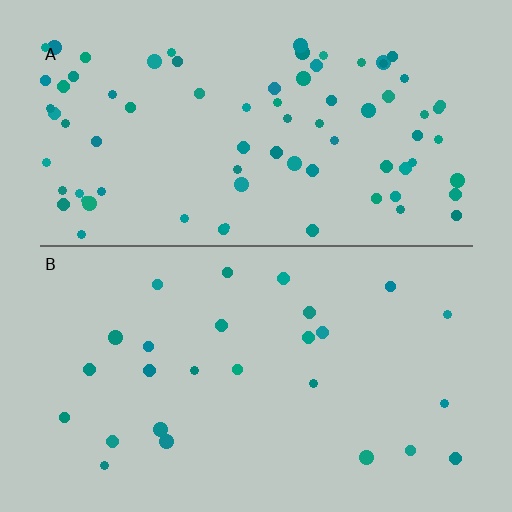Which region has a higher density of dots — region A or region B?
A (the top).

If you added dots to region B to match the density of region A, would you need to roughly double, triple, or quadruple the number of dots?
Approximately triple.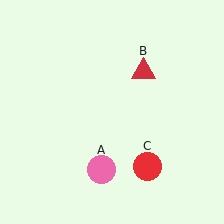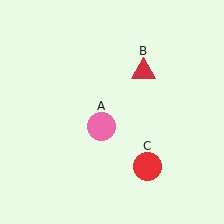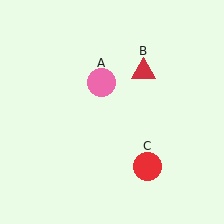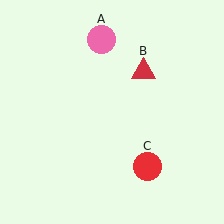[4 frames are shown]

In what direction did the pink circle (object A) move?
The pink circle (object A) moved up.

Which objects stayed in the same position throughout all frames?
Red triangle (object B) and red circle (object C) remained stationary.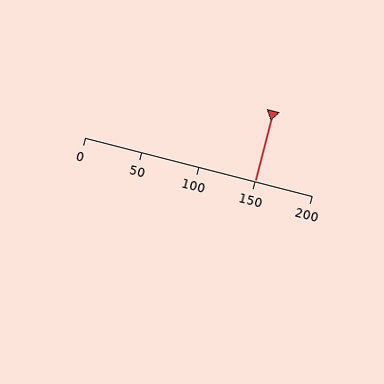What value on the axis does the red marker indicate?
The marker indicates approximately 150.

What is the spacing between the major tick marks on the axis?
The major ticks are spaced 50 apart.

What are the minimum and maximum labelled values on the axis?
The axis runs from 0 to 200.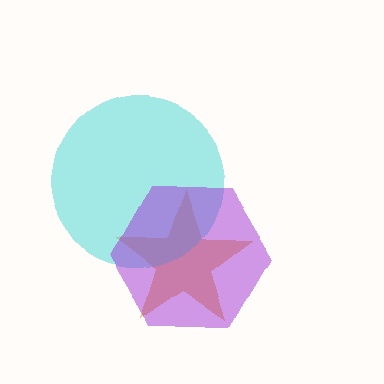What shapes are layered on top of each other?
The layered shapes are: an orange star, a cyan circle, a purple hexagon.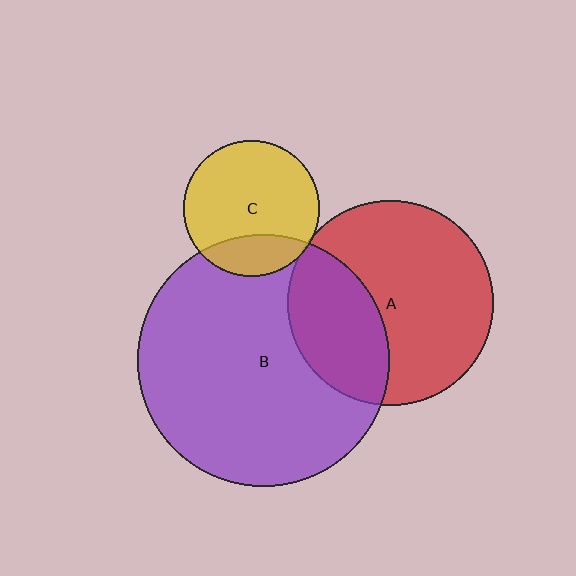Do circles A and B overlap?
Yes.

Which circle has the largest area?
Circle B (purple).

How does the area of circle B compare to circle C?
Approximately 3.4 times.